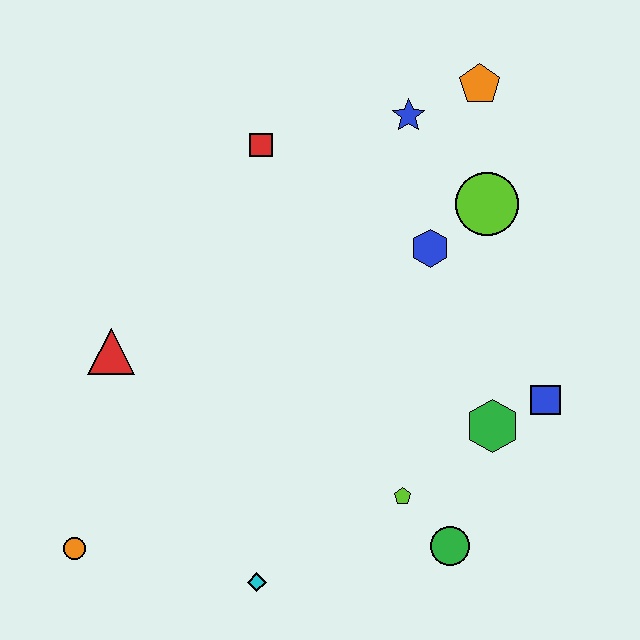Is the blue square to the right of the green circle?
Yes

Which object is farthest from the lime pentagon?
The orange pentagon is farthest from the lime pentagon.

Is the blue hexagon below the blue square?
No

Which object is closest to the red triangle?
The orange circle is closest to the red triangle.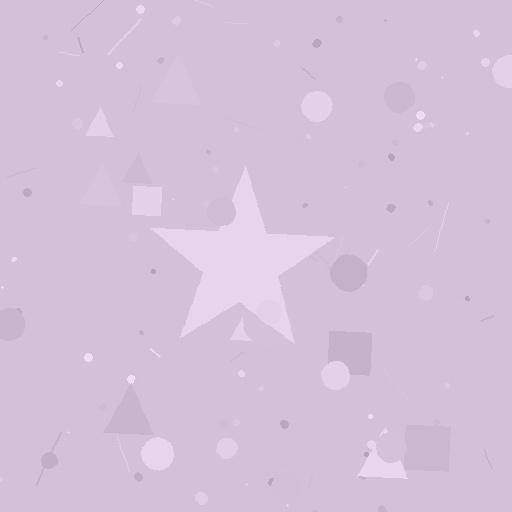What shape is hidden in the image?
A star is hidden in the image.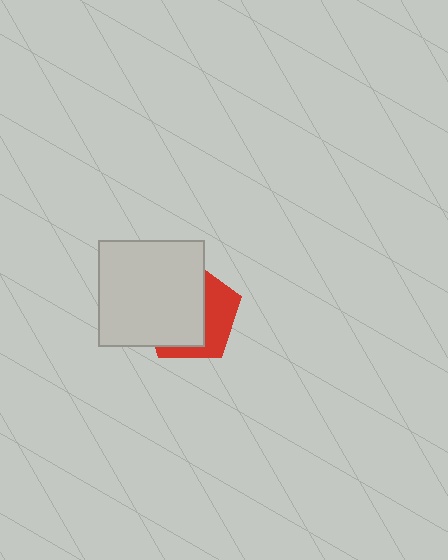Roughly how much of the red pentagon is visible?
A small part of it is visible (roughly 37%).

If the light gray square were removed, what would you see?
You would see the complete red pentagon.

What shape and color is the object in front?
The object in front is a light gray square.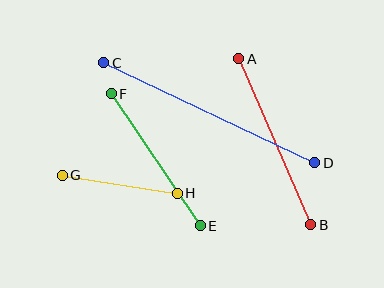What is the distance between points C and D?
The distance is approximately 234 pixels.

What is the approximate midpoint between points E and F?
The midpoint is at approximately (156, 160) pixels.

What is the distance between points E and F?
The distance is approximately 159 pixels.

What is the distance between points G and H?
The distance is approximately 116 pixels.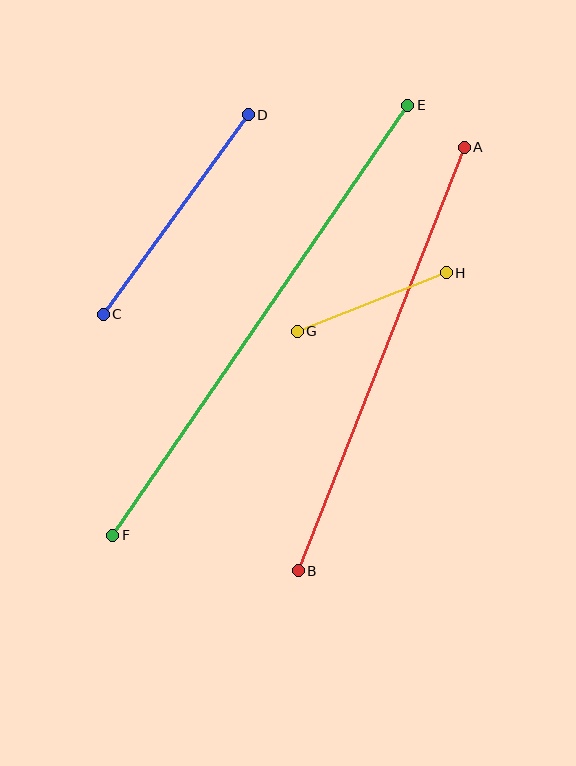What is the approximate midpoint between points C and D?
The midpoint is at approximately (176, 215) pixels.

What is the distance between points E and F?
The distance is approximately 521 pixels.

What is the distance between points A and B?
The distance is approximately 455 pixels.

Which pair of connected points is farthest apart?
Points E and F are farthest apart.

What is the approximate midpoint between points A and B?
The midpoint is at approximately (381, 359) pixels.